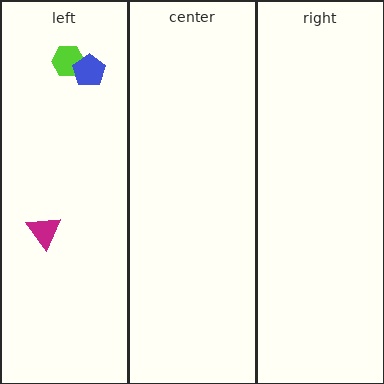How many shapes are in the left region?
3.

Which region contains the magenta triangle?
The left region.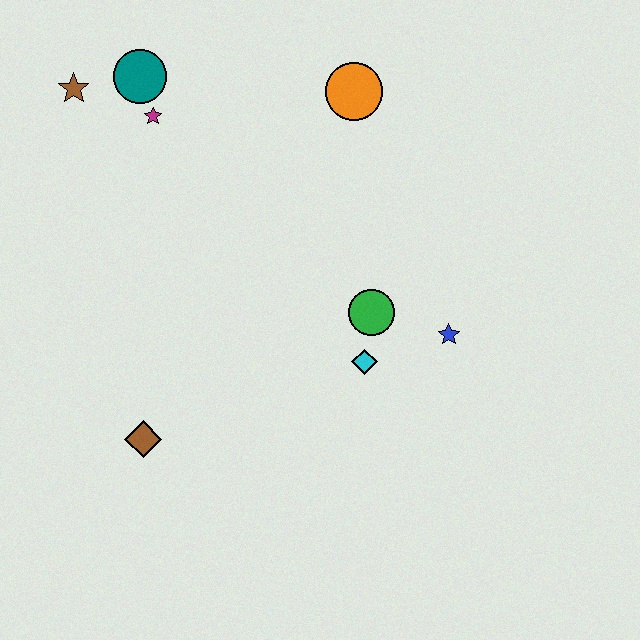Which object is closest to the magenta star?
The teal circle is closest to the magenta star.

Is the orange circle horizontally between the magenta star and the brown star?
No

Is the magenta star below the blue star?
No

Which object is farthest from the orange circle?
The brown diamond is farthest from the orange circle.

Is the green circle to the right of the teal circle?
Yes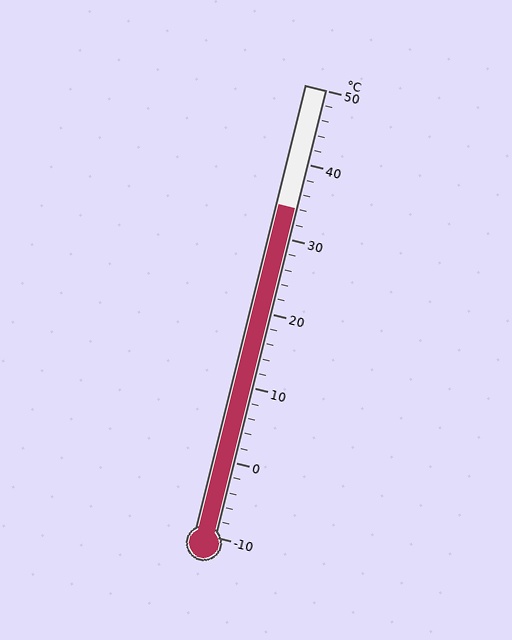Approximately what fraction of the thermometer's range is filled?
The thermometer is filled to approximately 75% of its range.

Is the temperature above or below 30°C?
The temperature is above 30°C.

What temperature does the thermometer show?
The thermometer shows approximately 34°C.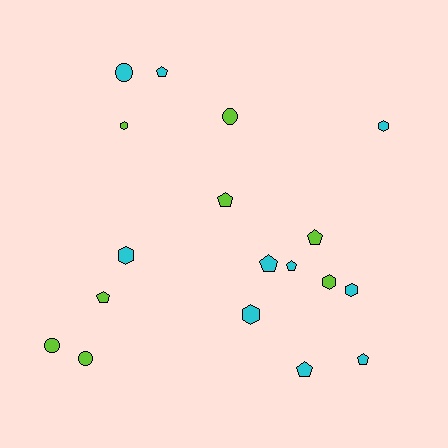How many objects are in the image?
There are 18 objects.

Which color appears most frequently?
Cyan, with 10 objects.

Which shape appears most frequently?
Pentagon, with 8 objects.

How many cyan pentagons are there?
There are 5 cyan pentagons.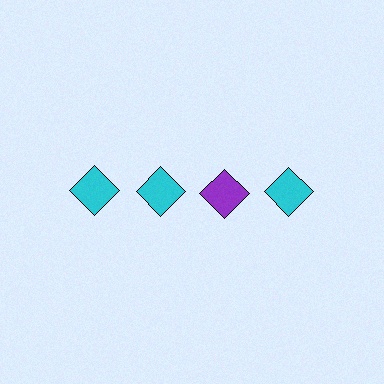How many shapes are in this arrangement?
There are 4 shapes arranged in a grid pattern.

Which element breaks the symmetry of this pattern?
The purple diamond in the top row, center column breaks the symmetry. All other shapes are cyan diamonds.